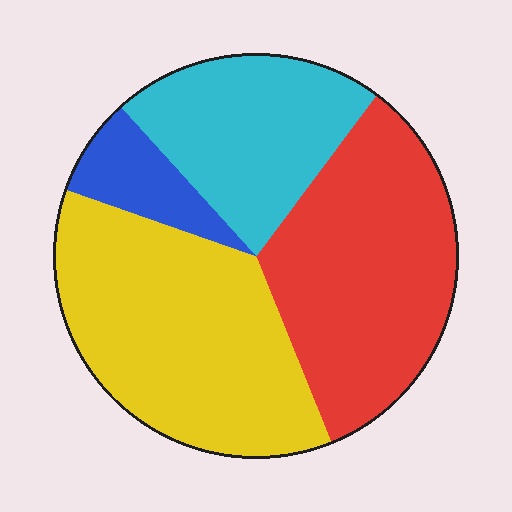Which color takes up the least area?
Blue, at roughly 10%.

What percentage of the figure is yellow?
Yellow takes up between a third and a half of the figure.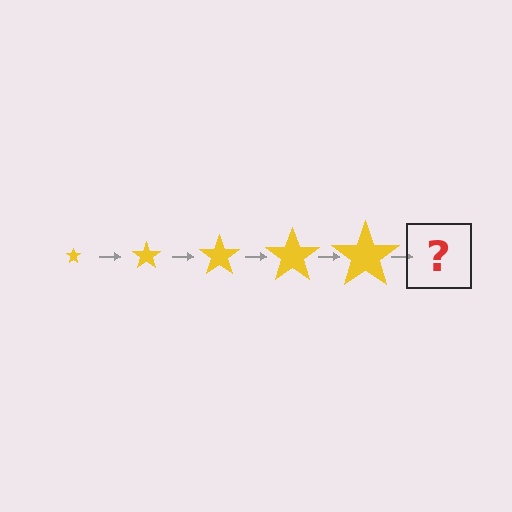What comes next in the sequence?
The next element should be a yellow star, larger than the previous one.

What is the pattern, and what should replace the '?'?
The pattern is that the star gets progressively larger each step. The '?' should be a yellow star, larger than the previous one.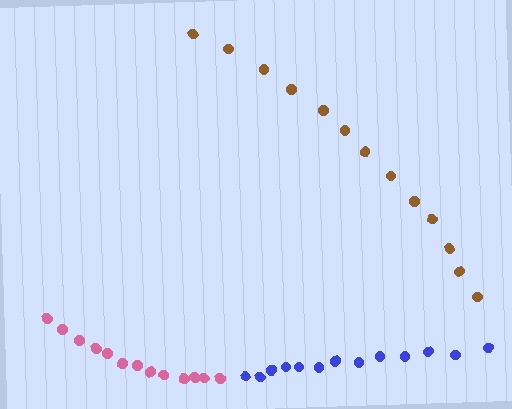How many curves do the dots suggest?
There are 3 distinct paths.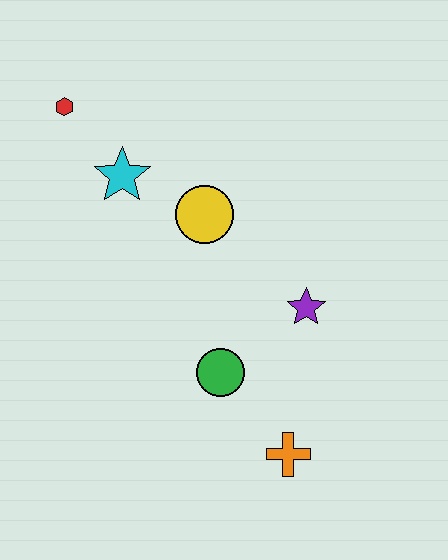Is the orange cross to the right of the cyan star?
Yes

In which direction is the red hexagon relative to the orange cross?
The red hexagon is above the orange cross.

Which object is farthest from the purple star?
The red hexagon is farthest from the purple star.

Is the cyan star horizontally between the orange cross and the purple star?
No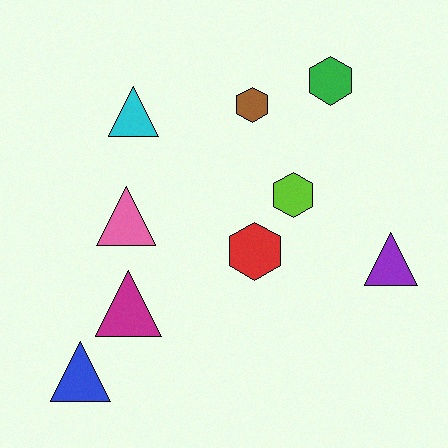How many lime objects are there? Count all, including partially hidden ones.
There is 1 lime object.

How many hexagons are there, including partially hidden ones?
There are 4 hexagons.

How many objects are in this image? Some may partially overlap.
There are 9 objects.